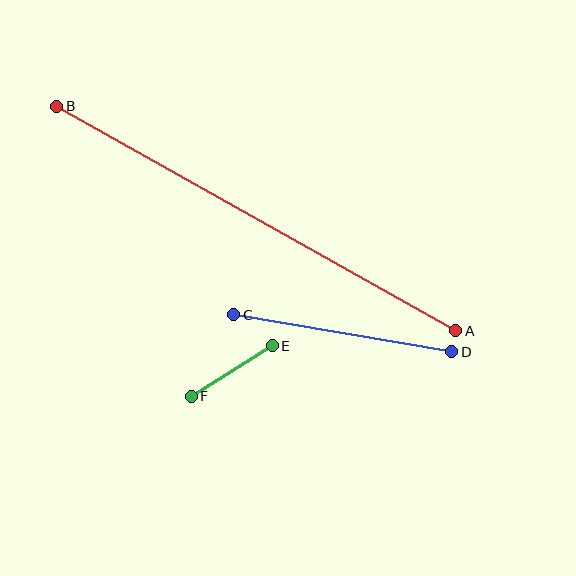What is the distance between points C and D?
The distance is approximately 221 pixels.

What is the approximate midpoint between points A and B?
The midpoint is at approximately (256, 219) pixels.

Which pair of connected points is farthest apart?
Points A and B are farthest apart.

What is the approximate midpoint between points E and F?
The midpoint is at approximately (232, 371) pixels.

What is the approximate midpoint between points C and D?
The midpoint is at approximately (343, 333) pixels.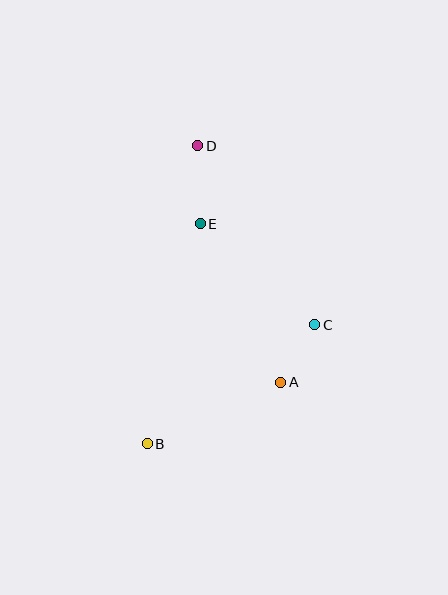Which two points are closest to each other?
Points A and C are closest to each other.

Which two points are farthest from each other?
Points B and D are farthest from each other.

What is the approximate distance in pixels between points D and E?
The distance between D and E is approximately 78 pixels.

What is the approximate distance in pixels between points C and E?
The distance between C and E is approximately 153 pixels.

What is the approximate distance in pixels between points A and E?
The distance between A and E is approximately 178 pixels.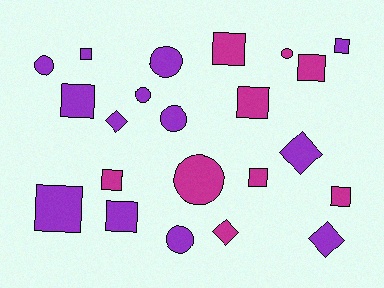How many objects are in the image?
There are 22 objects.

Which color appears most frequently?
Purple, with 13 objects.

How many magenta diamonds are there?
There is 1 magenta diamond.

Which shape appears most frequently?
Square, with 11 objects.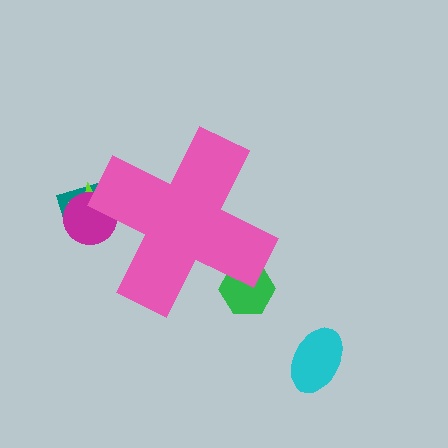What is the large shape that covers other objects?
A pink cross.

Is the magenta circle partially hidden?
Yes, the magenta circle is partially hidden behind the pink cross.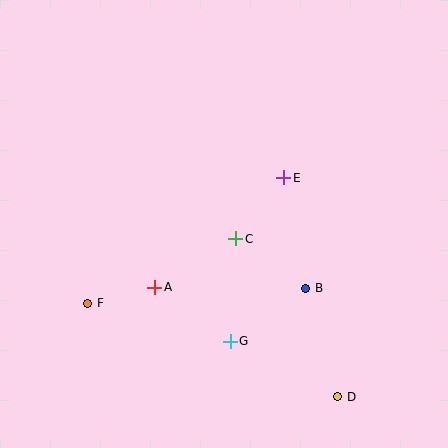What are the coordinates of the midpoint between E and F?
The midpoint between E and F is at (186, 241).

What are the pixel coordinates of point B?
Point B is at (306, 288).